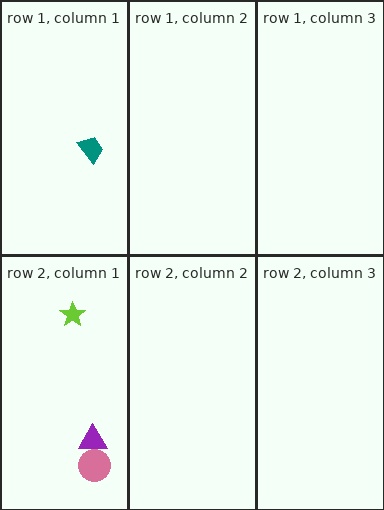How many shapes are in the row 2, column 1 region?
3.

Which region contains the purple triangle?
The row 2, column 1 region.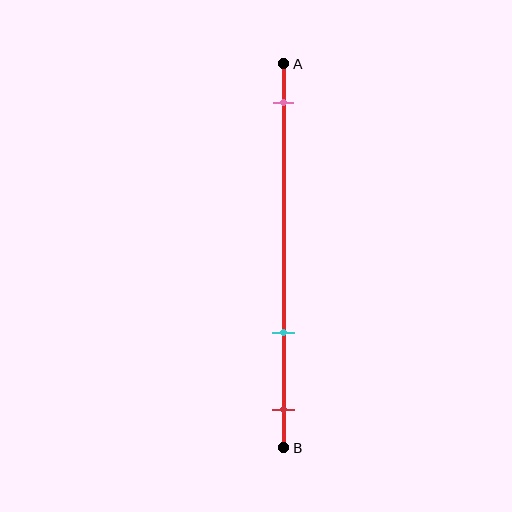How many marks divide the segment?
There are 3 marks dividing the segment.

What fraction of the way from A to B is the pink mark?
The pink mark is approximately 10% (0.1) of the way from A to B.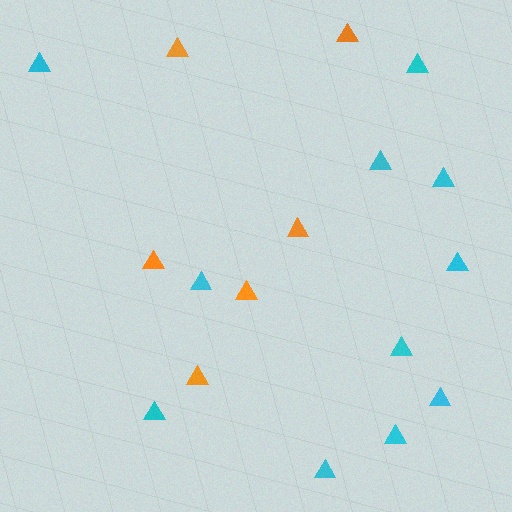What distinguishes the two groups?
There are 2 groups: one group of cyan triangles (11) and one group of orange triangles (6).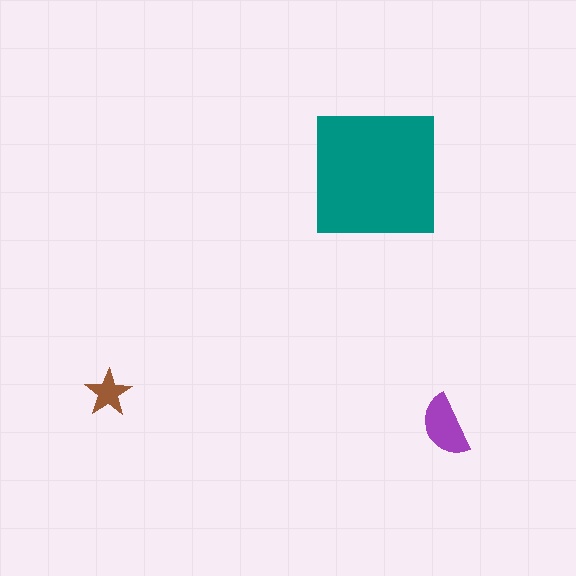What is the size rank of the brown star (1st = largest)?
3rd.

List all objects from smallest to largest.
The brown star, the purple semicircle, the teal square.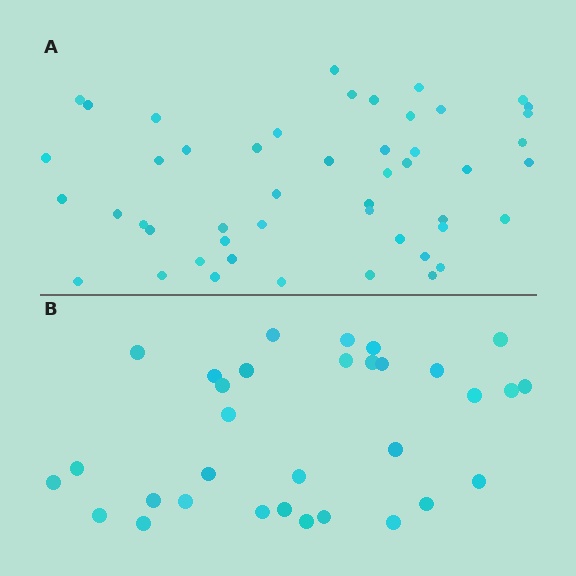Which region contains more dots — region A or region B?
Region A (the top region) has more dots.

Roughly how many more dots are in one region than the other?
Region A has approximately 15 more dots than region B.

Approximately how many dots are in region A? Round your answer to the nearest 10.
About 50 dots. (The exact count is 49, which rounds to 50.)